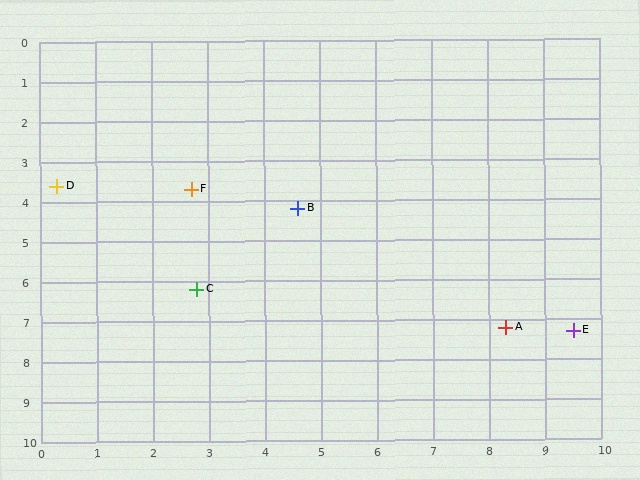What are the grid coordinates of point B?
Point B is at approximately (4.6, 4.2).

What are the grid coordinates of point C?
Point C is at approximately (2.8, 6.2).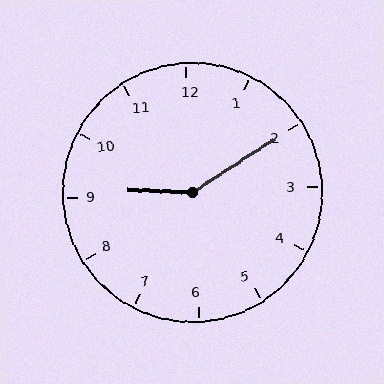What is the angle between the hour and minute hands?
Approximately 145 degrees.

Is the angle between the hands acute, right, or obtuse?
It is obtuse.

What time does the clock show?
9:10.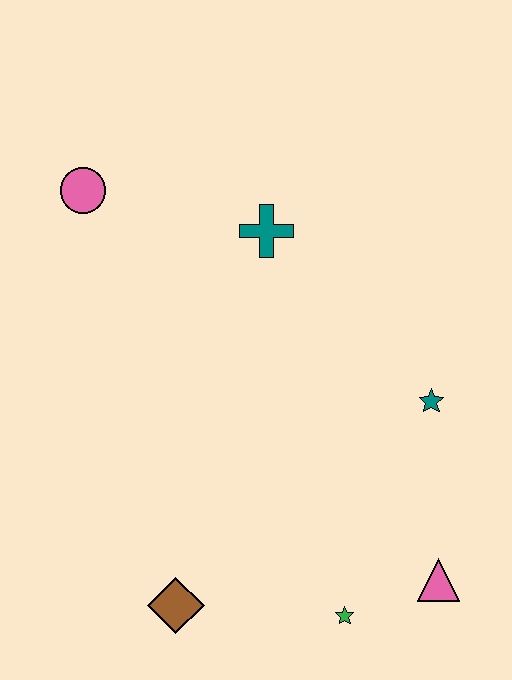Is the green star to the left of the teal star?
Yes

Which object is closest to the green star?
The pink triangle is closest to the green star.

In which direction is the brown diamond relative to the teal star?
The brown diamond is to the left of the teal star.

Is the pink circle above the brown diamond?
Yes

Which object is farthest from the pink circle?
The pink triangle is farthest from the pink circle.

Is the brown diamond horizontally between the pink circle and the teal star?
Yes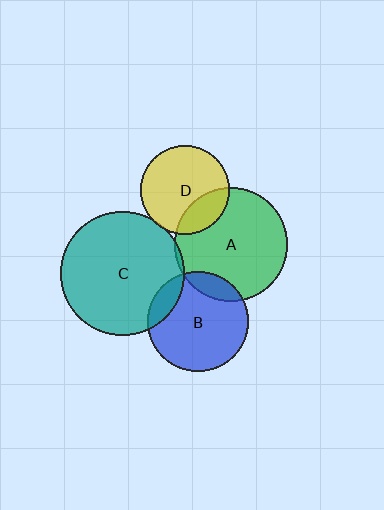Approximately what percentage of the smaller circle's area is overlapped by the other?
Approximately 15%.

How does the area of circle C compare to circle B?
Approximately 1.6 times.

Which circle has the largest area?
Circle C (teal).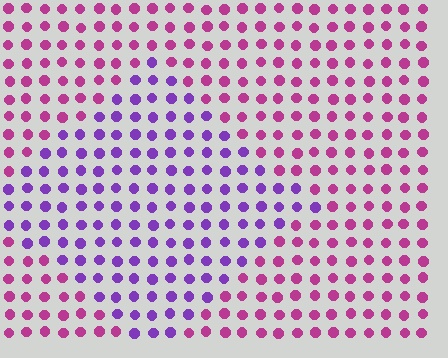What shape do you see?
I see a diamond.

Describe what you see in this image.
The image is filled with small magenta elements in a uniform arrangement. A diamond-shaped region is visible where the elements are tinted to a slightly different hue, forming a subtle color boundary.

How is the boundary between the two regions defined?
The boundary is defined purely by a slight shift in hue (about 45 degrees). Spacing, size, and orientation are identical on both sides.